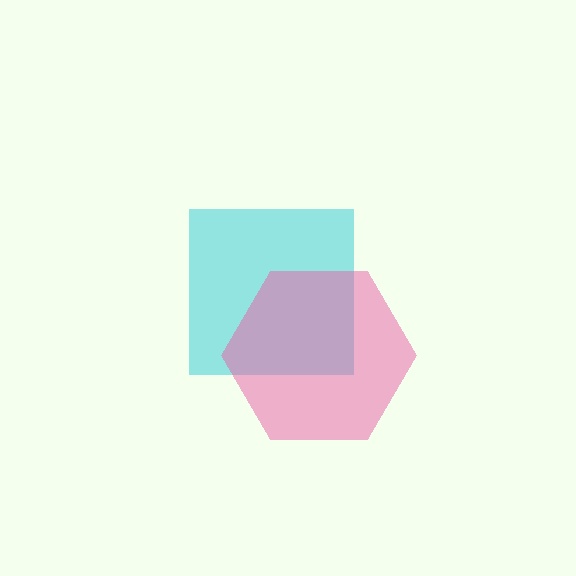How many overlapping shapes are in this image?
There are 2 overlapping shapes in the image.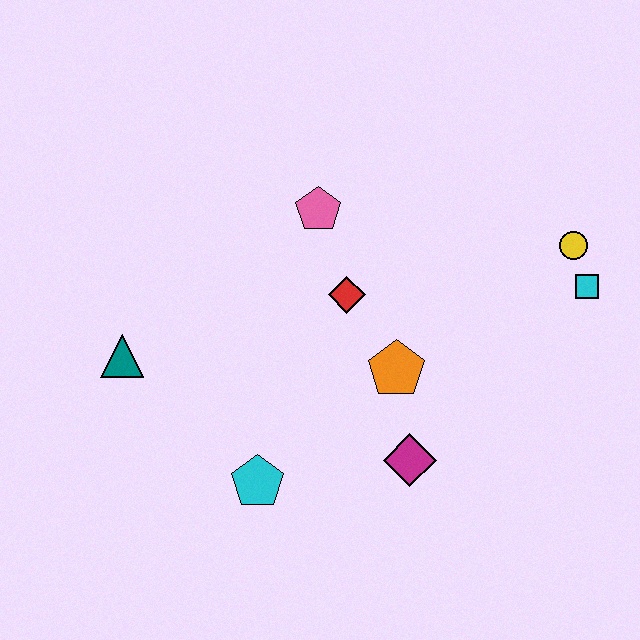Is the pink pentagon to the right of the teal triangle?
Yes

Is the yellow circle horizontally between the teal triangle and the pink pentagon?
No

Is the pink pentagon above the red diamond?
Yes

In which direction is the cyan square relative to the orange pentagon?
The cyan square is to the right of the orange pentagon.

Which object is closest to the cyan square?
The yellow circle is closest to the cyan square.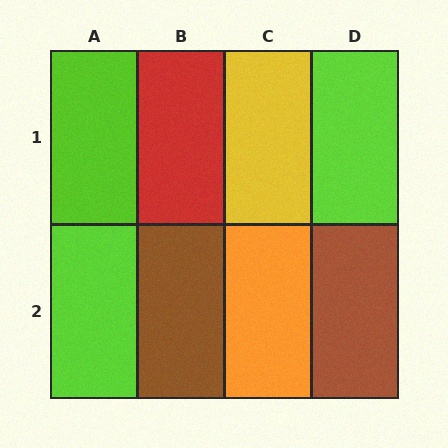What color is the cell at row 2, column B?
Brown.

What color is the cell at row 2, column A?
Lime.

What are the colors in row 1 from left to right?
Lime, red, yellow, lime.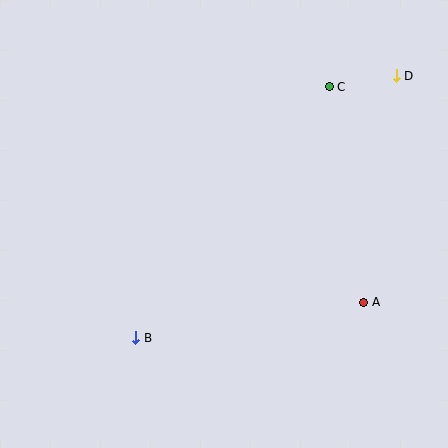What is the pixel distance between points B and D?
The distance between B and D is 369 pixels.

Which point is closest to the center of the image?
Point B at (136, 338) is closest to the center.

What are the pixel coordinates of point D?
Point D is at (396, 76).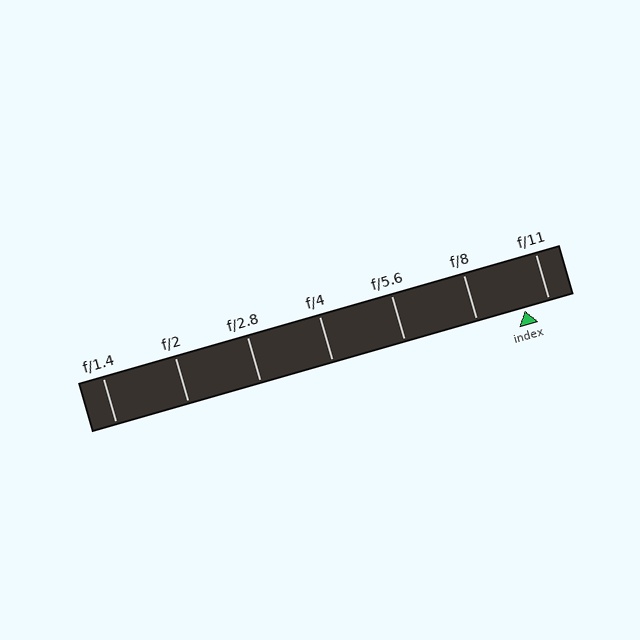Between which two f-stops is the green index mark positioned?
The index mark is between f/8 and f/11.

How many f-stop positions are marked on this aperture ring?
There are 7 f-stop positions marked.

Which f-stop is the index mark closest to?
The index mark is closest to f/11.